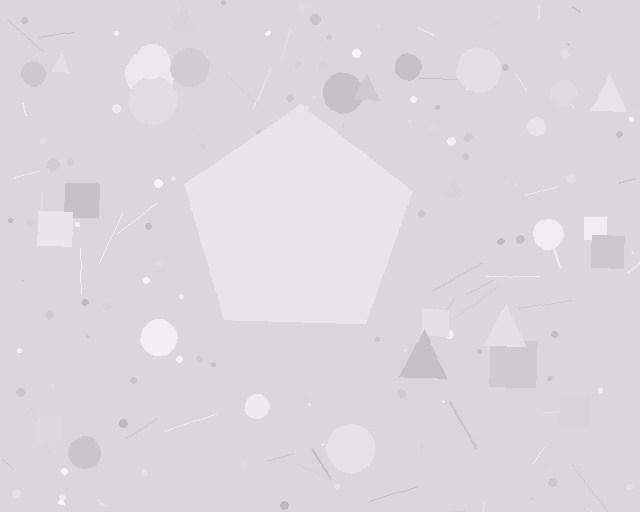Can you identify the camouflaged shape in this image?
The camouflaged shape is a pentagon.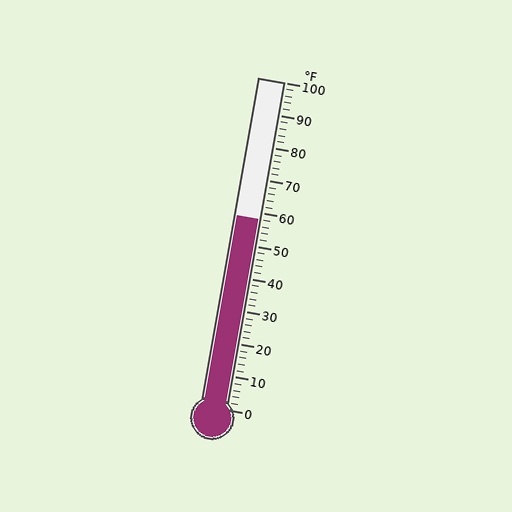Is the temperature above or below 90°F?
The temperature is below 90°F.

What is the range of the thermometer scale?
The thermometer scale ranges from 0°F to 100°F.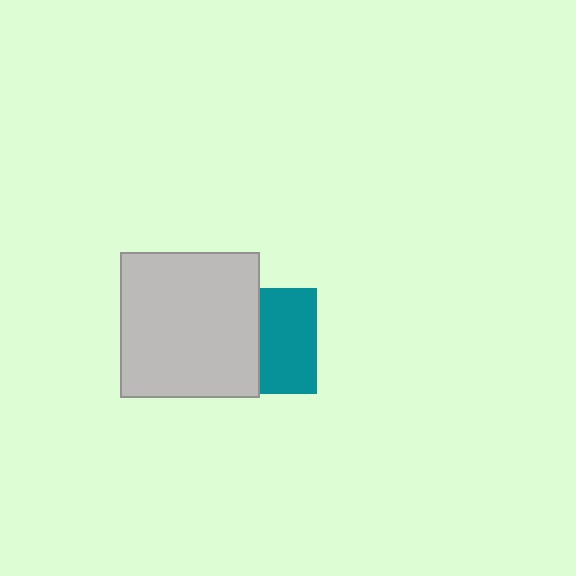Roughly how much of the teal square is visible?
About half of it is visible (roughly 54%).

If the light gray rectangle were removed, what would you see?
You would see the complete teal square.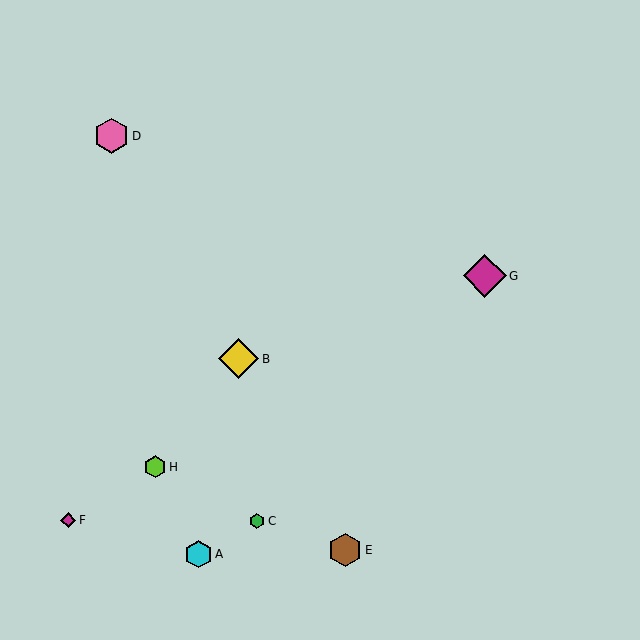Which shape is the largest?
The magenta diamond (labeled G) is the largest.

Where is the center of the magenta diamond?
The center of the magenta diamond is at (485, 276).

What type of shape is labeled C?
Shape C is a green hexagon.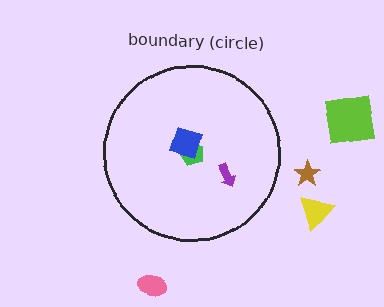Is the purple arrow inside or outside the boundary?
Inside.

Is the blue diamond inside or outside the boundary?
Inside.